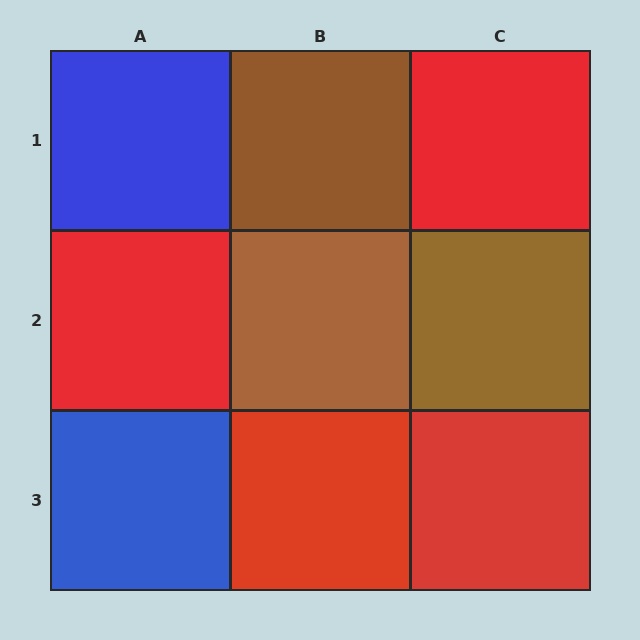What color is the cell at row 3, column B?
Red.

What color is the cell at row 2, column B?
Brown.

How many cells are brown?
3 cells are brown.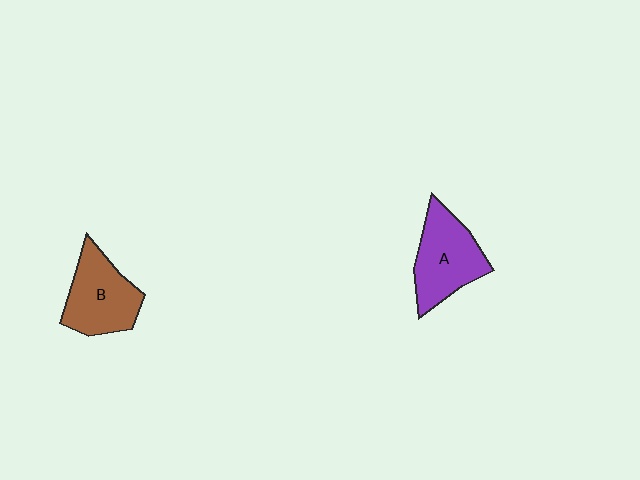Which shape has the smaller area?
Shape B (brown).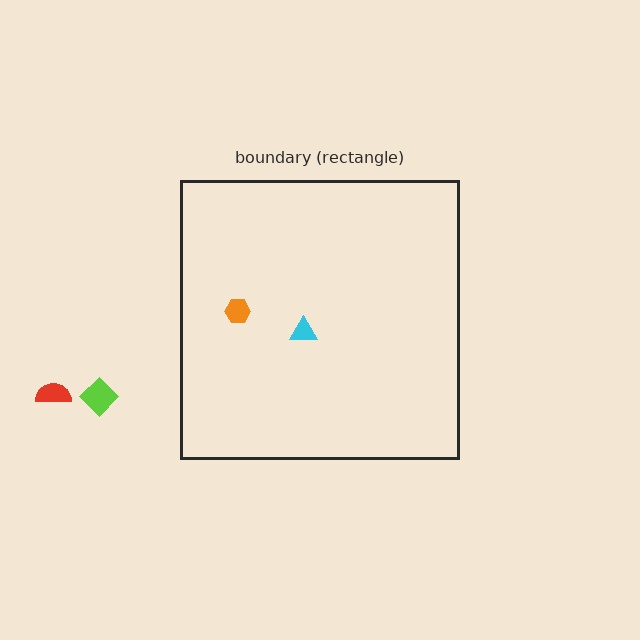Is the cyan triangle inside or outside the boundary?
Inside.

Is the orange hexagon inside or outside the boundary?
Inside.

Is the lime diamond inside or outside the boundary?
Outside.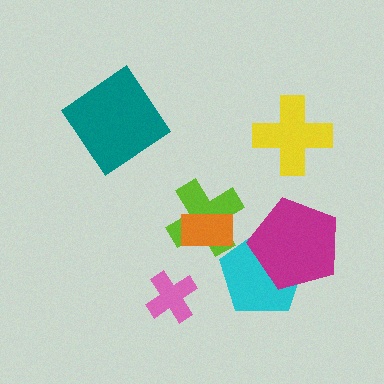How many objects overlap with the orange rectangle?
1 object overlaps with the orange rectangle.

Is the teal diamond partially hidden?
No, no other shape covers it.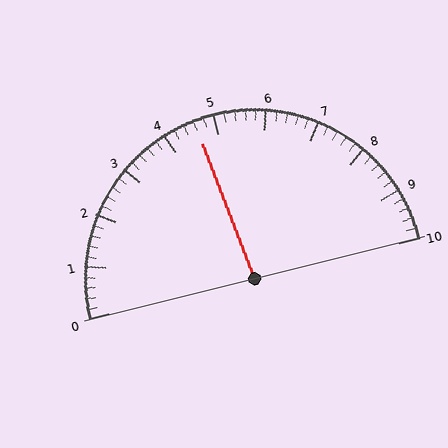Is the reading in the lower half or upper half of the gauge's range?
The reading is in the lower half of the range (0 to 10).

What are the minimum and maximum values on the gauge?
The gauge ranges from 0 to 10.